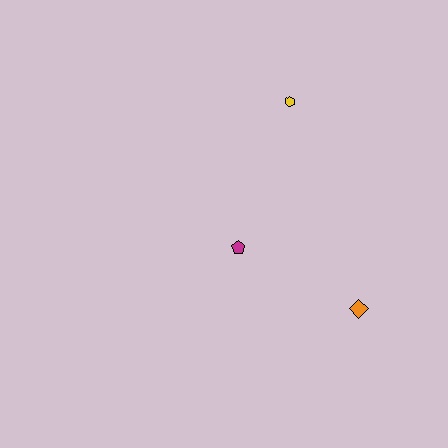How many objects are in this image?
There are 3 objects.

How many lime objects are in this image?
There are no lime objects.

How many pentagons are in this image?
There is 1 pentagon.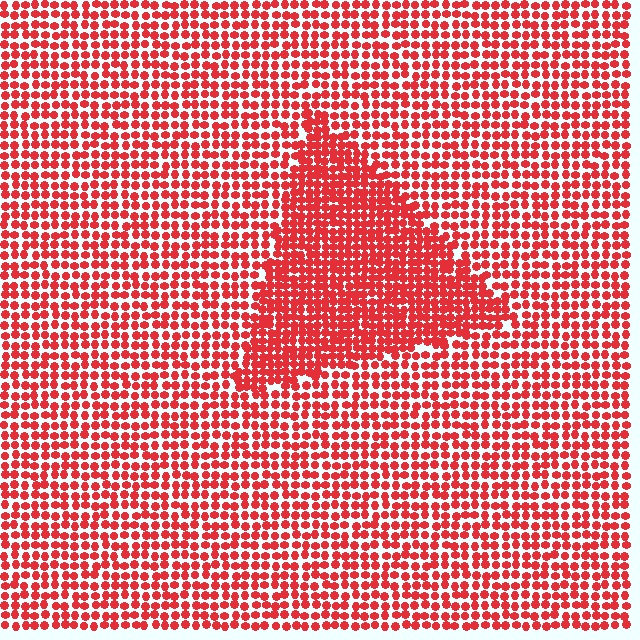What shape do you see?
I see a triangle.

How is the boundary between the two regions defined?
The boundary is defined by a change in element density (approximately 1.6x ratio). All elements are the same color, size, and shape.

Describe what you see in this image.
The image contains small red elements arranged at two different densities. A triangle-shaped region is visible where the elements are more densely packed than the surrounding area.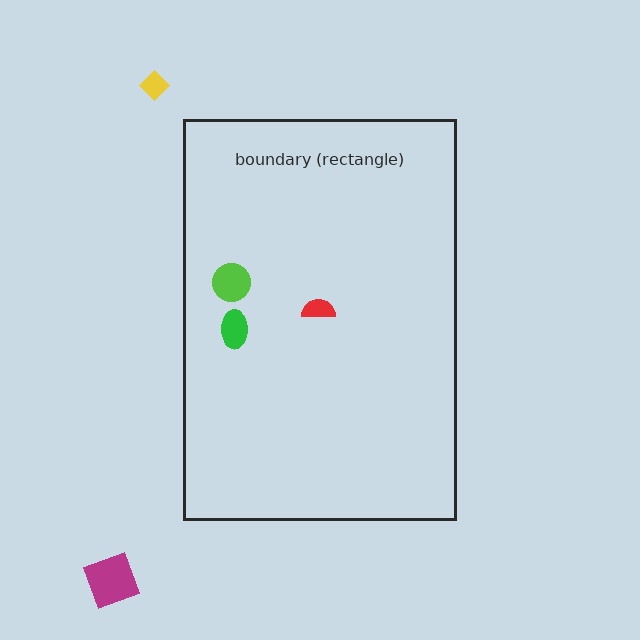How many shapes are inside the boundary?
3 inside, 2 outside.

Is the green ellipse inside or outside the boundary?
Inside.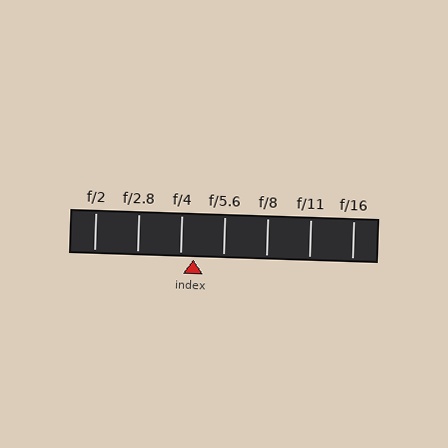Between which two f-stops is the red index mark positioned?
The index mark is between f/4 and f/5.6.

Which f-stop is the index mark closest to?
The index mark is closest to f/4.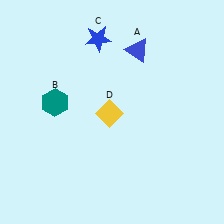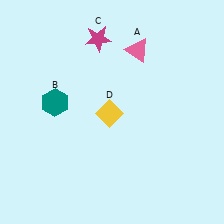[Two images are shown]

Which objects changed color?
A changed from blue to pink. C changed from blue to magenta.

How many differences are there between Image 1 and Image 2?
There are 2 differences between the two images.